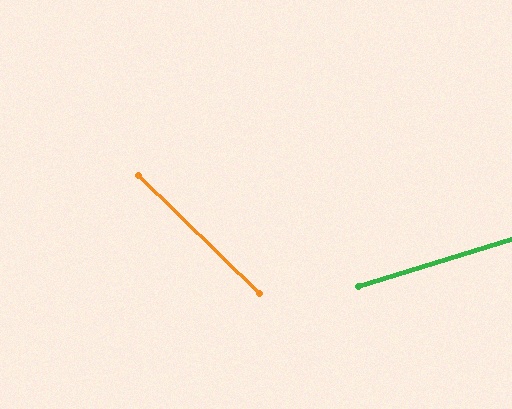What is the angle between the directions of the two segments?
Approximately 61 degrees.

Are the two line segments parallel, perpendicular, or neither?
Neither parallel nor perpendicular — they differ by about 61°.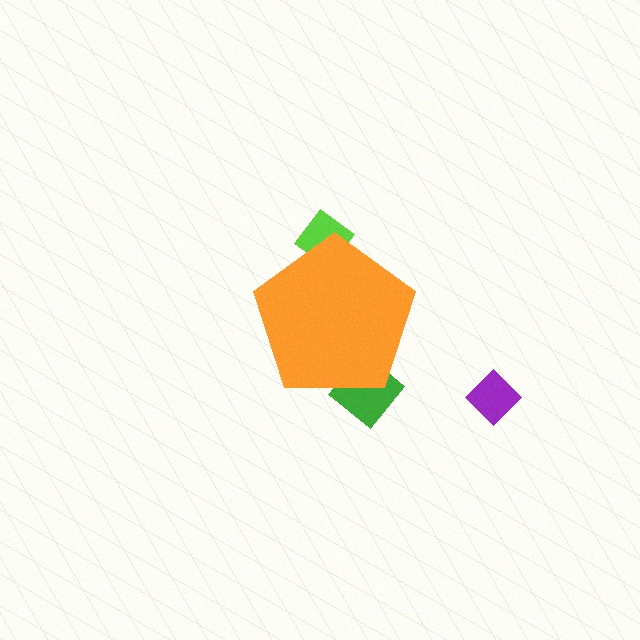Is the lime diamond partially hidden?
Yes, the lime diamond is partially hidden behind the orange pentagon.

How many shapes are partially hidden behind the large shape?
2 shapes are partially hidden.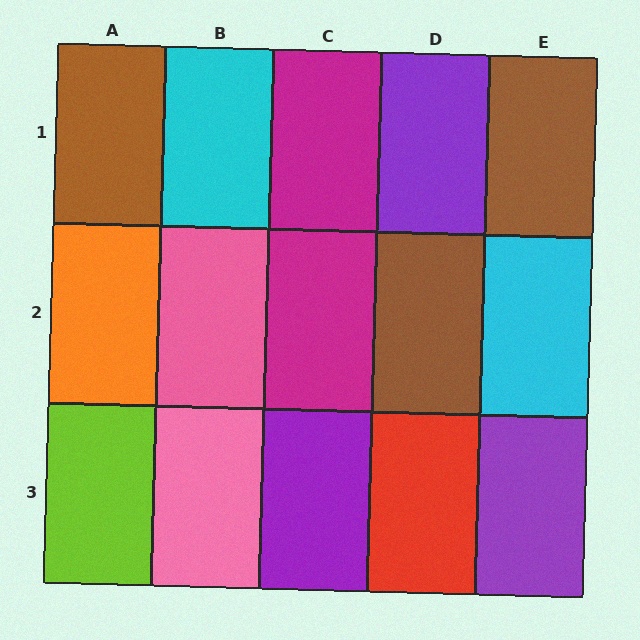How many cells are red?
1 cell is red.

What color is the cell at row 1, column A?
Brown.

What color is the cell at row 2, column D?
Brown.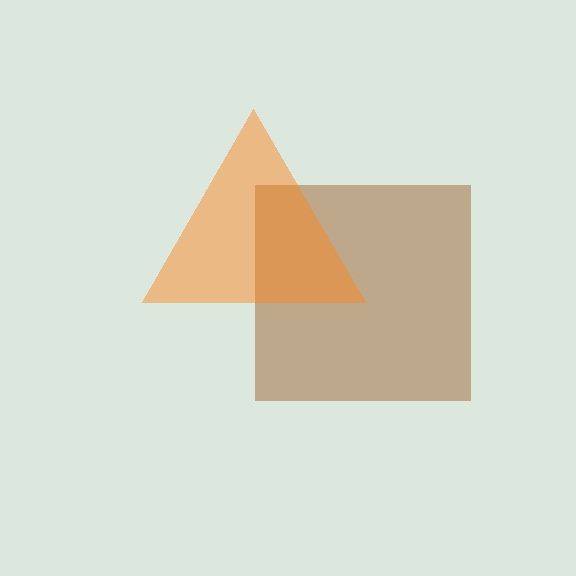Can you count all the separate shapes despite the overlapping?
Yes, there are 2 separate shapes.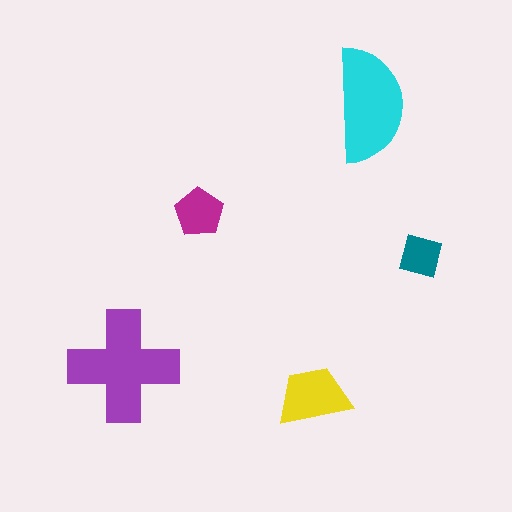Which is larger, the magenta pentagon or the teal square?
The magenta pentagon.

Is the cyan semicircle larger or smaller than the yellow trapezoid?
Larger.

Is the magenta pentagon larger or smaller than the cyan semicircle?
Smaller.